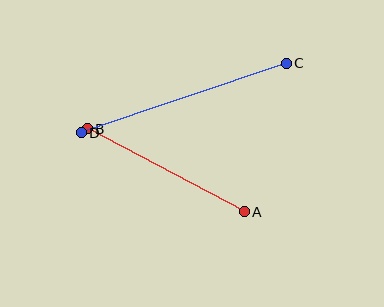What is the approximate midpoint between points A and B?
The midpoint is at approximately (166, 170) pixels.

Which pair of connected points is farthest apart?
Points C and D are farthest apart.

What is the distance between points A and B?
The distance is approximately 178 pixels.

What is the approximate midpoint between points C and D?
The midpoint is at approximately (184, 98) pixels.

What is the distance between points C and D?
The distance is approximately 216 pixels.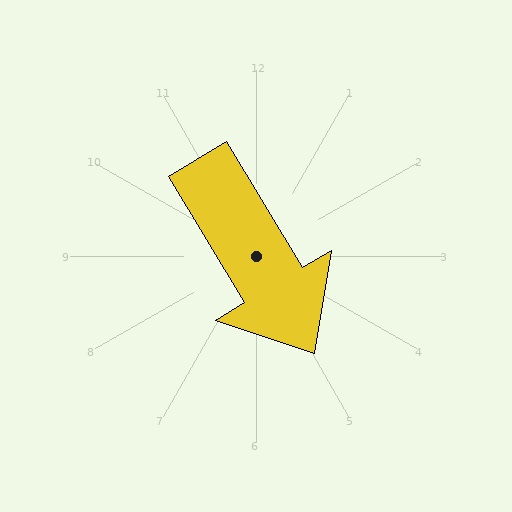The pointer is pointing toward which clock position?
Roughly 5 o'clock.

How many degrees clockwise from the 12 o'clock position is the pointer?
Approximately 149 degrees.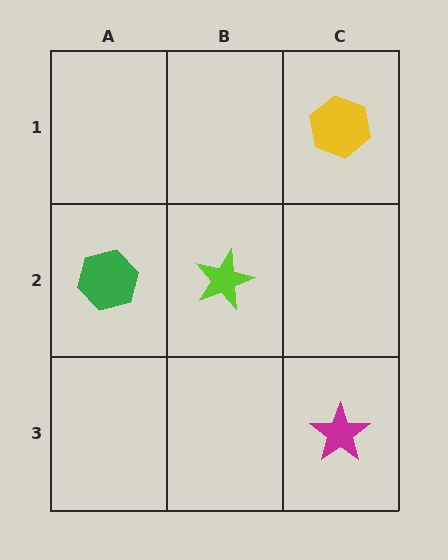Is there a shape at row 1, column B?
No, that cell is empty.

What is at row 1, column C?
A yellow hexagon.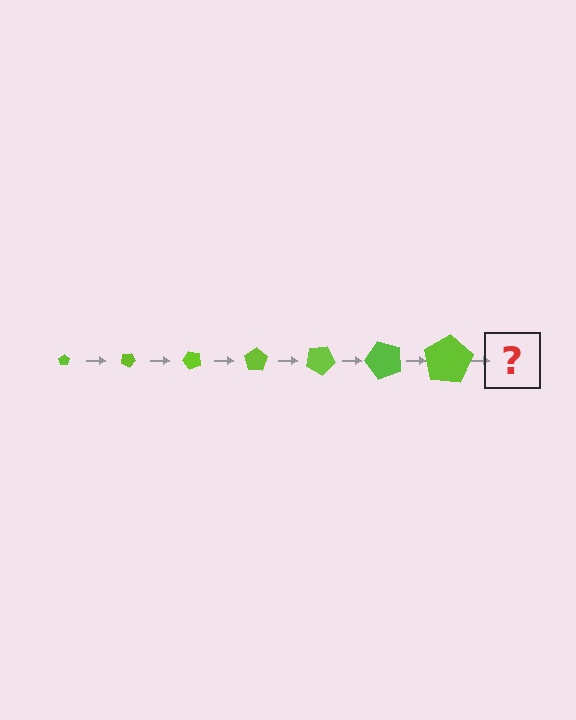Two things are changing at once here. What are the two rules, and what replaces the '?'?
The two rules are that the pentagon grows larger each step and it rotates 25 degrees each step. The '?' should be a pentagon, larger than the previous one and rotated 175 degrees from the start.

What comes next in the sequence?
The next element should be a pentagon, larger than the previous one and rotated 175 degrees from the start.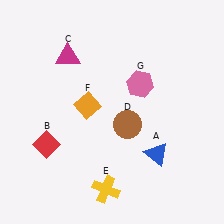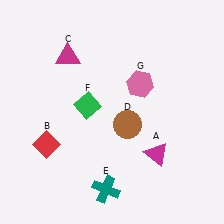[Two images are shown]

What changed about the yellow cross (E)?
In Image 1, E is yellow. In Image 2, it changed to teal.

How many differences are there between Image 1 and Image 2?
There are 3 differences between the two images.